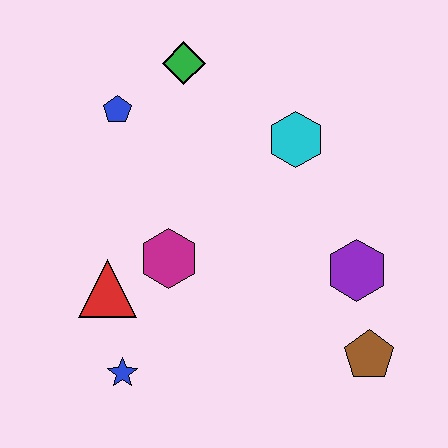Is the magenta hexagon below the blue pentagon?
Yes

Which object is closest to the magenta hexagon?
The red triangle is closest to the magenta hexagon.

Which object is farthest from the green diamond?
The brown pentagon is farthest from the green diamond.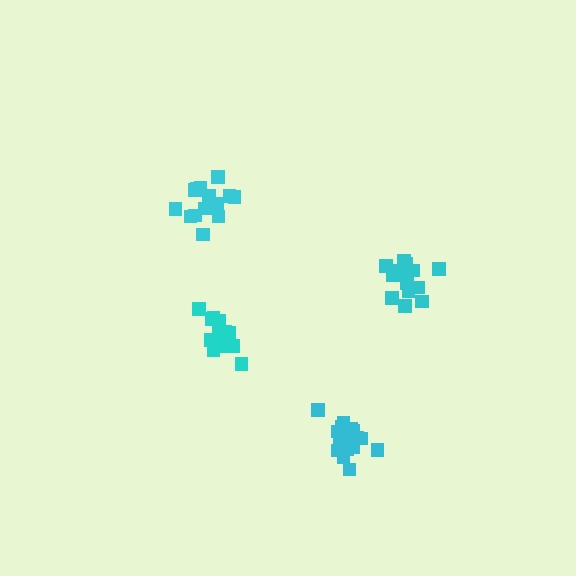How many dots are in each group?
Group 1: 17 dots, Group 2: 17 dots, Group 3: 14 dots, Group 4: 16 dots (64 total).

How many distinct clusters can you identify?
There are 4 distinct clusters.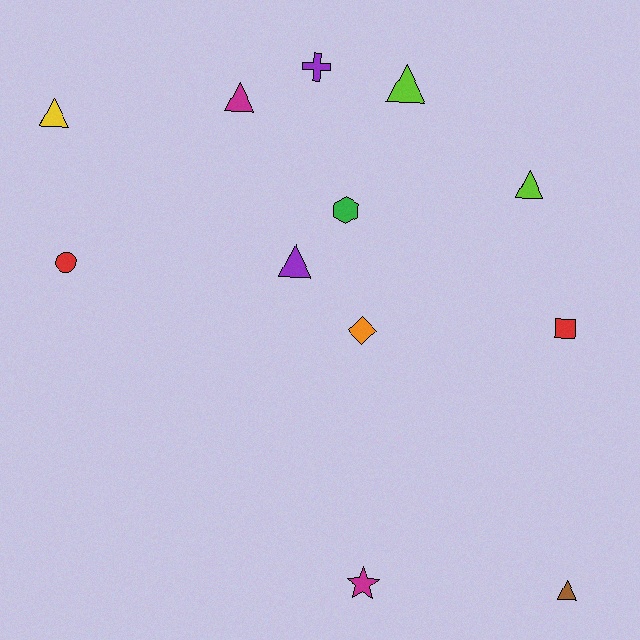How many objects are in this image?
There are 12 objects.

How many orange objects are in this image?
There is 1 orange object.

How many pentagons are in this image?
There are no pentagons.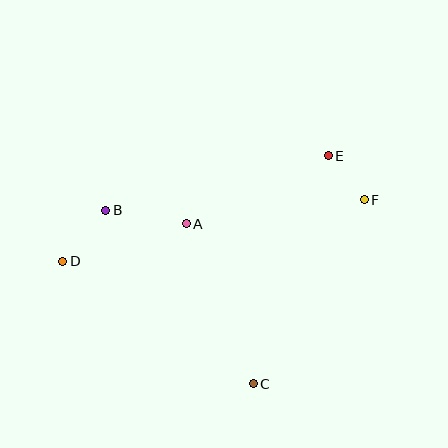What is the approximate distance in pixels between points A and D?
The distance between A and D is approximately 129 pixels.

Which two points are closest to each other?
Points E and F are closest to each other.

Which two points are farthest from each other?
Points D and F are farthest from each other.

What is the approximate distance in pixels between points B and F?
The distance between B and F is approximately 259 pixels.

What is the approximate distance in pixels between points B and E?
The distance between B and E is approximately 229 pixels.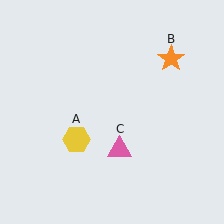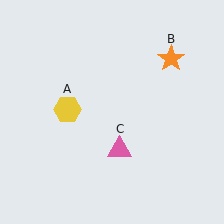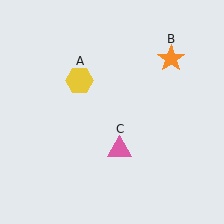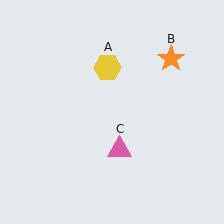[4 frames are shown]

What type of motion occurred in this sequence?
The yellow hexagon (object A) rotated clockwise around the center of the scene.